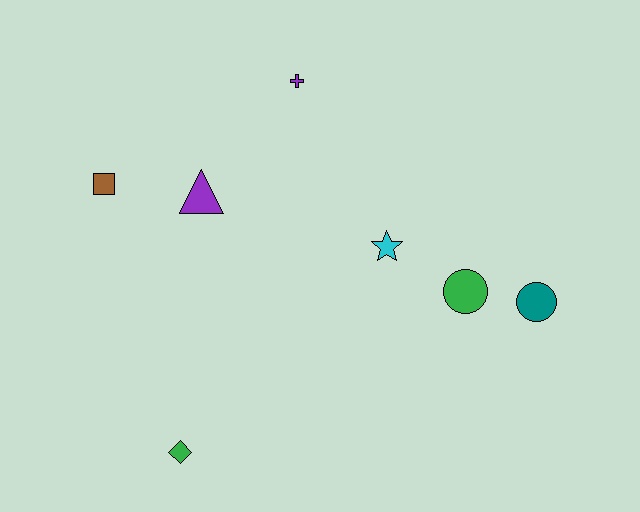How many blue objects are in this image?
There are no blue objects.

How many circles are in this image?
There are 2 circles.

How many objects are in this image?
There are 7 objects.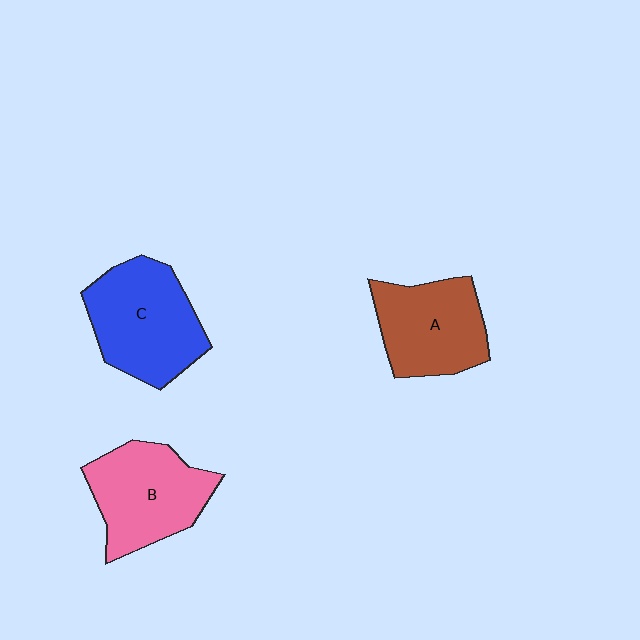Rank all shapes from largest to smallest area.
From largest to smallest: C (blue), B (pink), A (brown).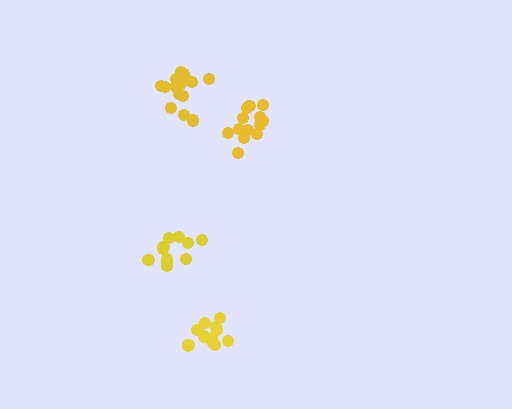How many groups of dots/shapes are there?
There are 4 groups.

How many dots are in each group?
Group 1: 17 dots, Group 2: 13 dots, Group 3: 11 dots, Group 4: 13 dots (54 total).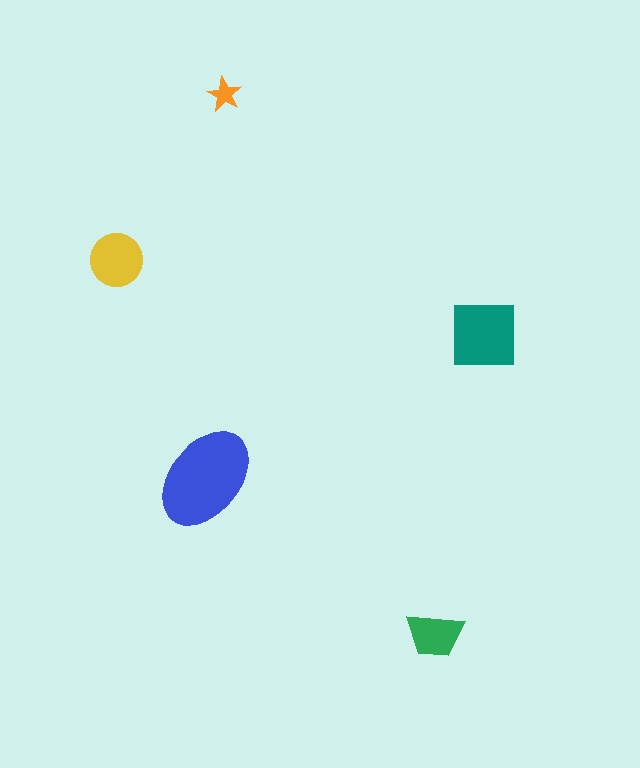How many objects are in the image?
There are 5 objects in the image.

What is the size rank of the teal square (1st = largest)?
2nd.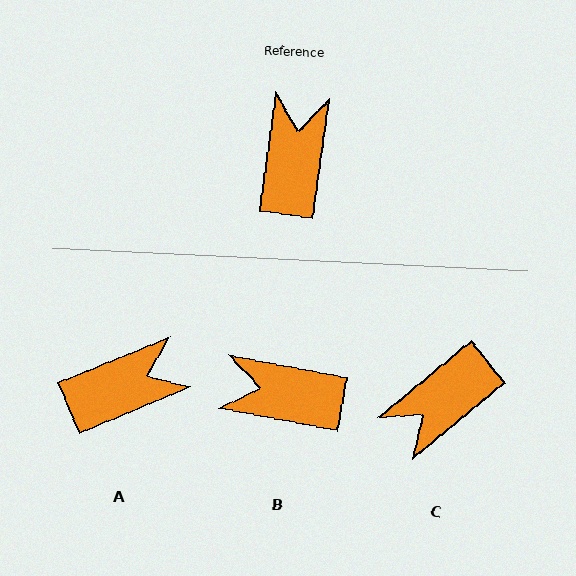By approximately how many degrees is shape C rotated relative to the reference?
Approximately 137 degrees counter-clockwise.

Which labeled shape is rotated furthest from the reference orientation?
C, about 137 degrees away.